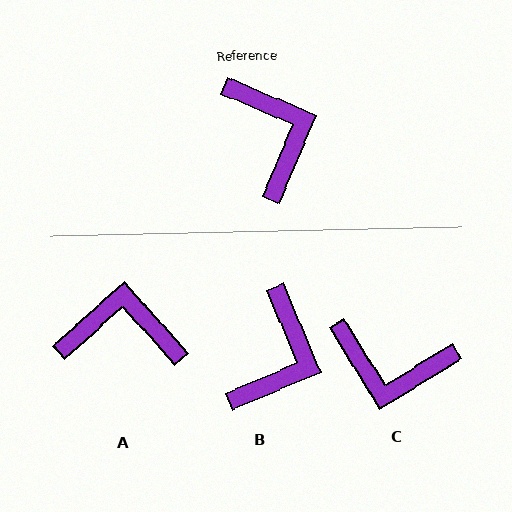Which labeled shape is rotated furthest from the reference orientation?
C, about 125 degrees away.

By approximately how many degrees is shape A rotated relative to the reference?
Approximately 65 degrees counter-clockwise.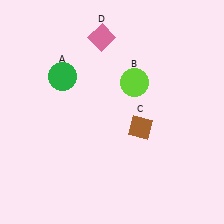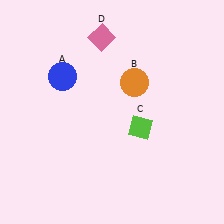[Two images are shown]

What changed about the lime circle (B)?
In Image 1, B is lime. In Image 2, it changed to orange.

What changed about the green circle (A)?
In Image 1, A is green. In Image 2, it changed to blue.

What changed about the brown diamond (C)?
In Image 1, C is brown. In Image 2, it changed to lime.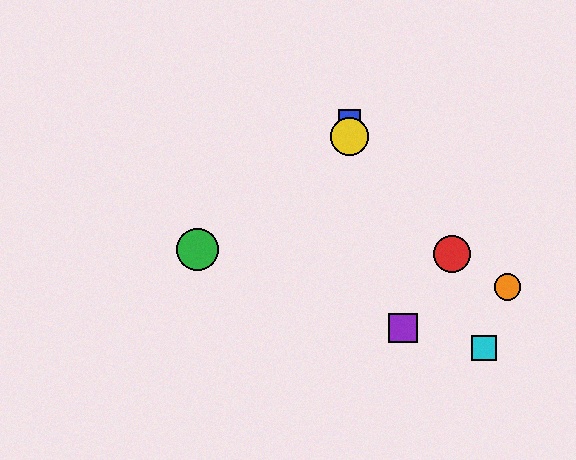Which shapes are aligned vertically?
The blue square, the yellow circle are aligned vertically.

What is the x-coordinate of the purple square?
The purple square is at x≈403.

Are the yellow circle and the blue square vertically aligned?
Yes, both are at x≈349.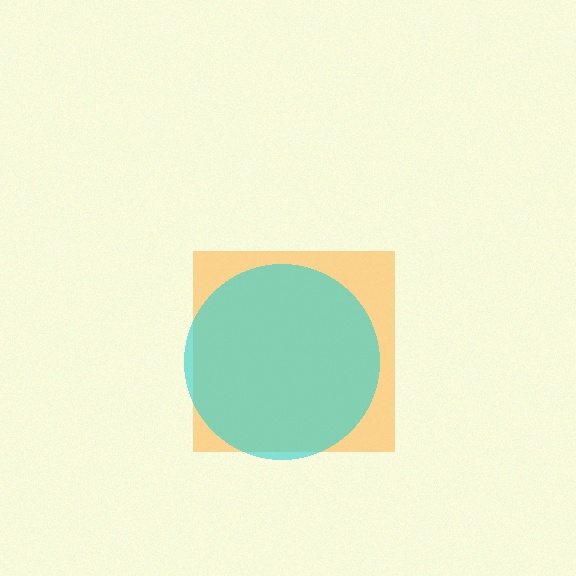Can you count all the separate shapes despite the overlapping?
Yes, there are 2 separate shapes.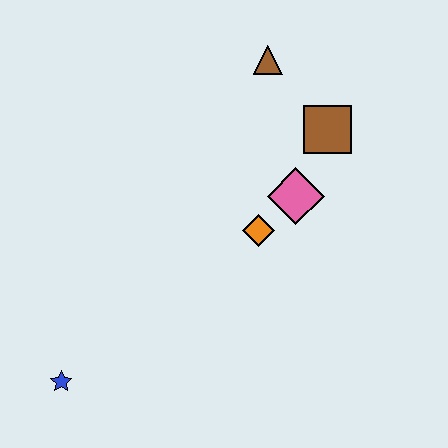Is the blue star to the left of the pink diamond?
Yes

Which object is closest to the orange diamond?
The pink diamond is closest to the orange diamond.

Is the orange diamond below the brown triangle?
Yes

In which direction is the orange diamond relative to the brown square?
The orange diamond is below the brown square.